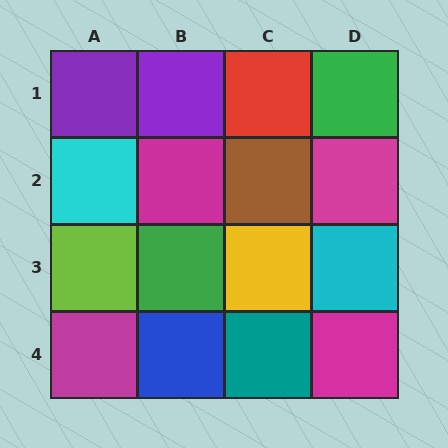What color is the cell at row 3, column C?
Yellow.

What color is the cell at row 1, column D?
Green.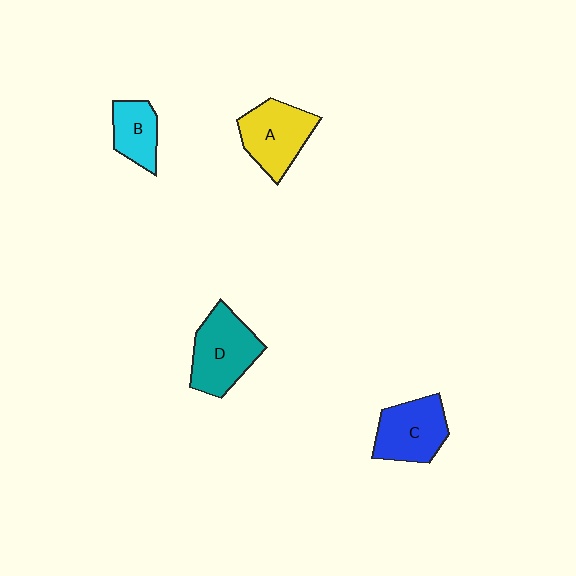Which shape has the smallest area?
Shape B (cyan).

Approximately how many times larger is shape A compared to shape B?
Approximately 1.6 times.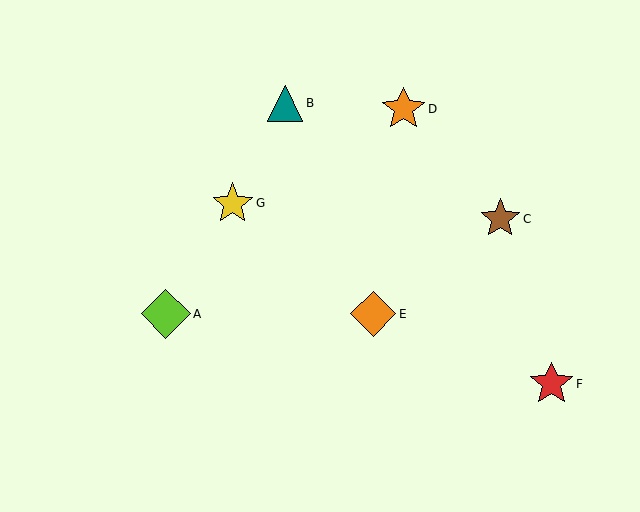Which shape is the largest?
The lime diamond (labeled A) is the largest.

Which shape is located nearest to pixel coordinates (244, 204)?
The yellow star (labeled G) at (233, 203) is nearest to that location.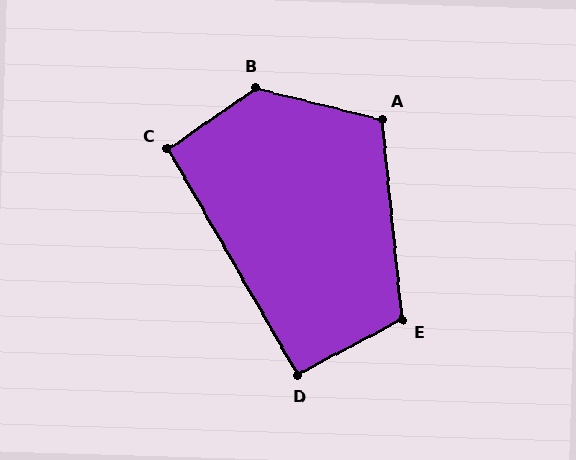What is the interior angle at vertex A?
Approximately 110 degrees (obtuse).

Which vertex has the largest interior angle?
B, at approximately 132 degrees.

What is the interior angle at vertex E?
Approximately 112 degrees (obtuse).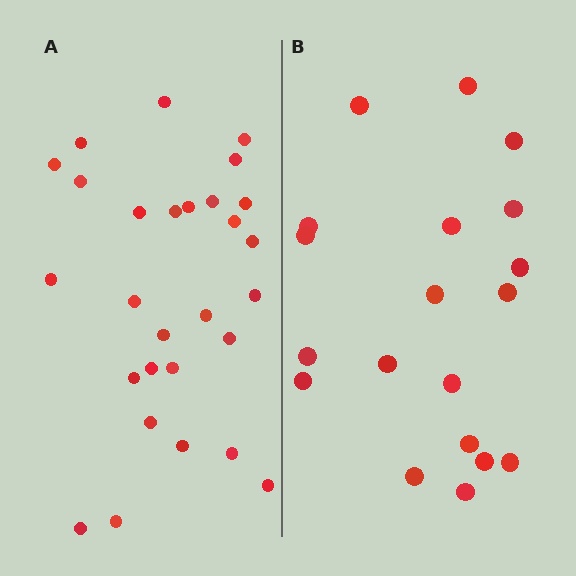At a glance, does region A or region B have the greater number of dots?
Region A (the left region) has more dots.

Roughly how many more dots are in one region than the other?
Region A has roughly 8 or so more dots than region B.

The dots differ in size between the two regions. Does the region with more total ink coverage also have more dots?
No. Region B has more total ink coverage because its dots are larger, but region A actually contains more individual dots. Total area can be misleading — the number of items is what matters here.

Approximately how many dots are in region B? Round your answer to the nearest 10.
About 20 dots. (The exact count is 19, which rounds to 20.)